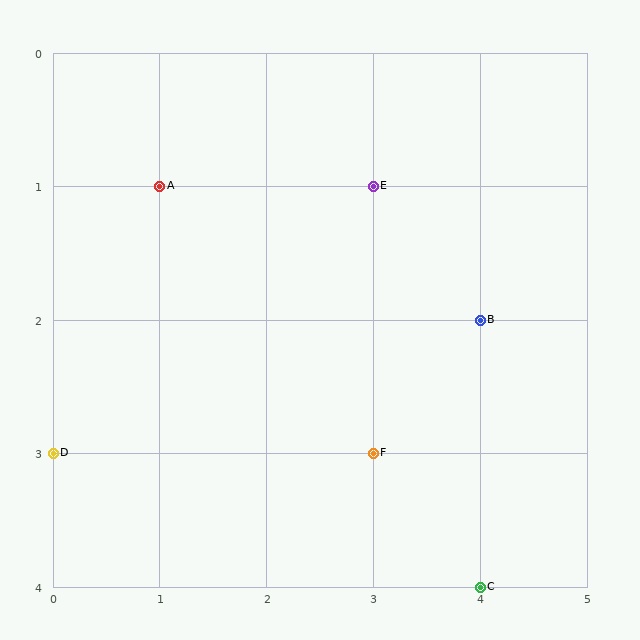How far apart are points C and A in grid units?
Points C and A are 3 columns and 3 rows apart (about 4.2 grid units diagonally).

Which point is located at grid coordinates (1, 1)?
Point A is at (1, 1).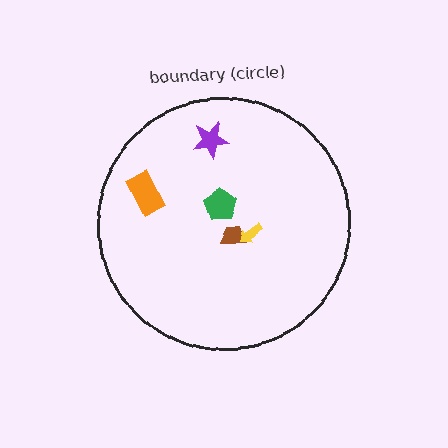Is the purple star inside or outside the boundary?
Inside.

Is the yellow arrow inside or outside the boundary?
Inside.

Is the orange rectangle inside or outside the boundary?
Inside.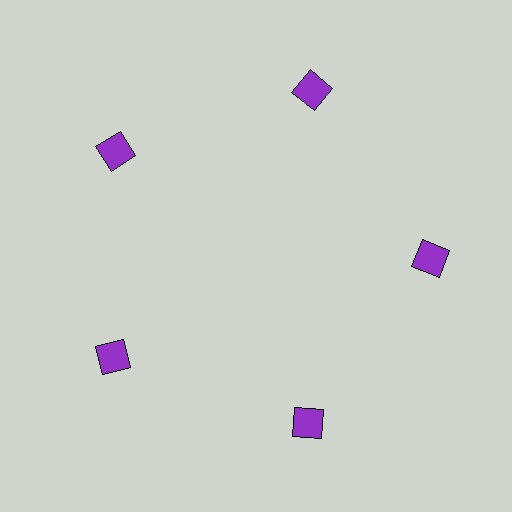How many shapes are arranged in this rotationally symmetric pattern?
There are 5 shapes, arranged in 5 groups of 1.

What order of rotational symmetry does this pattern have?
This pattern has 5-fold rotational symmetry.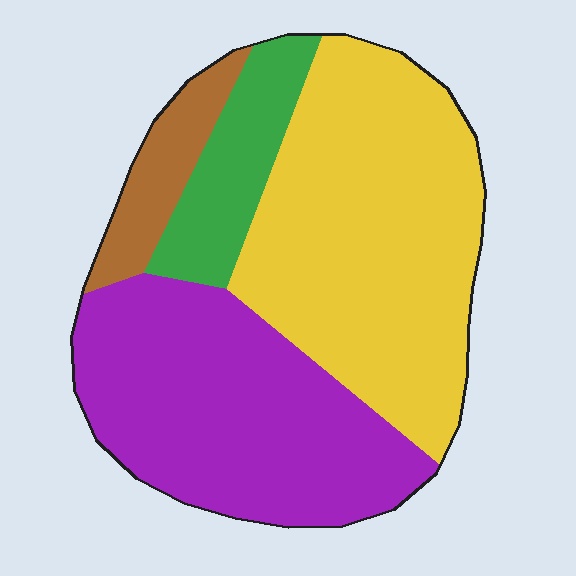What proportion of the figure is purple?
Purple takes up about three eighths (3/8) of the figure.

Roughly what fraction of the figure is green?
Green covers about 10% of the figure.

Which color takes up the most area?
Yellow, at roughly 45%.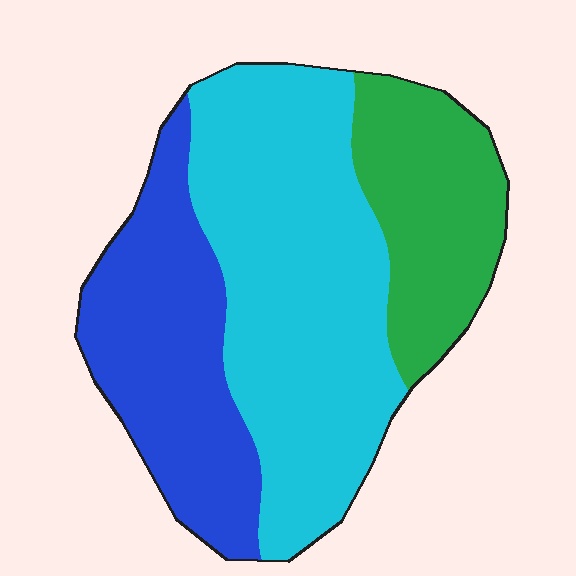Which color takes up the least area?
Green, at roughly 20%.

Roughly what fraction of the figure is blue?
Blue takes up about one third (1/3) of the figure.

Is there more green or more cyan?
Cyan.